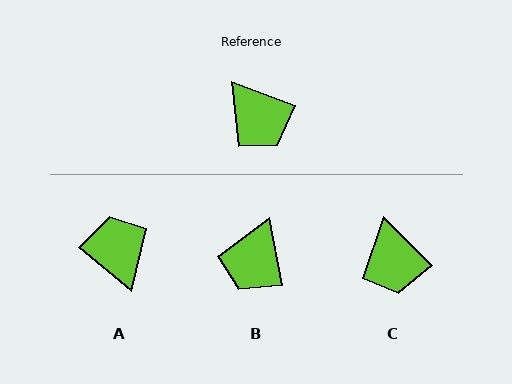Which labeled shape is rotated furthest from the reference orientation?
A, about 161 degrees away.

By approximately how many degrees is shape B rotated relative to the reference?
Approximately 59 degrees clockwise.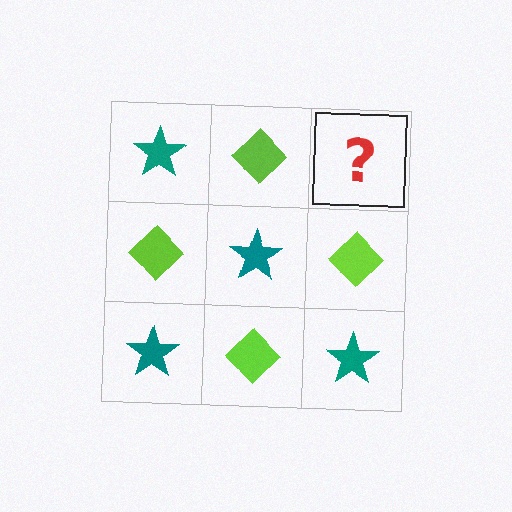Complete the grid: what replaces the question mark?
The question mark should be replaced with a teal star.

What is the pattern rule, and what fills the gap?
The rule is that it alternates teal star and lime diamond in a checkerboard pattern. The gap should be filled with a teal star.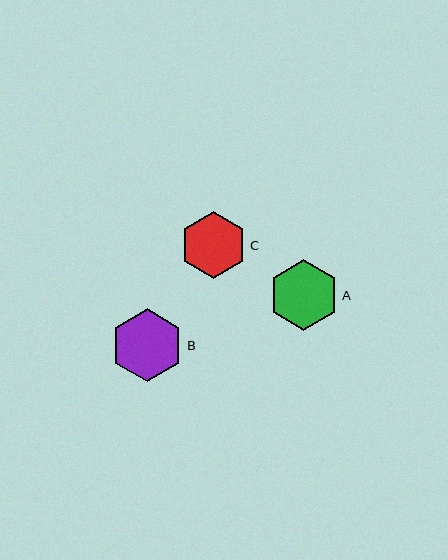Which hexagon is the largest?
Hexagon B is the largest with a size of approximately 73 pixels.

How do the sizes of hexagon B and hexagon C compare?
Hexagon B and hexagon C are approximately the same size.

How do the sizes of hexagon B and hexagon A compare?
Hexagon B and hexagon A are approximately the same size.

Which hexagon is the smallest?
Hexagon C is the smallest with a size of approximately 67 pixels.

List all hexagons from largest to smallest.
From largest to smallest: B, A, C.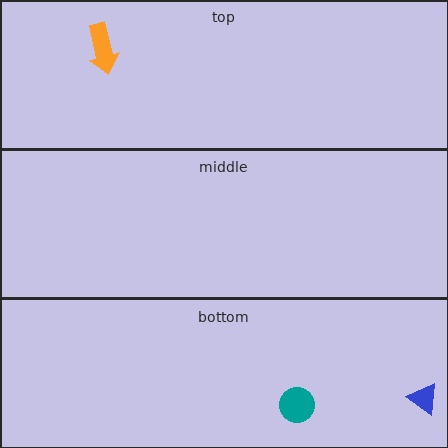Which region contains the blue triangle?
The bottom region.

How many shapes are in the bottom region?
2.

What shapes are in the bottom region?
The teal circle, the blue triangle.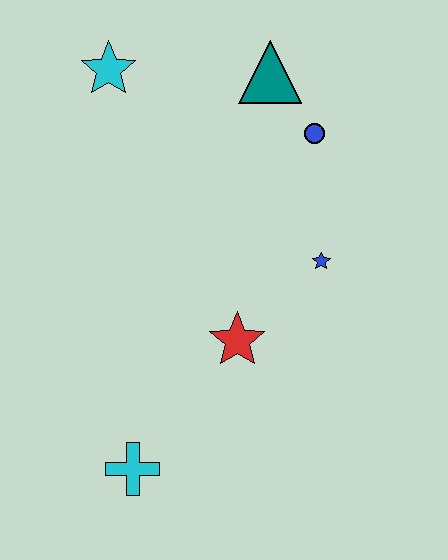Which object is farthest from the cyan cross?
The teal triangle is farthest from the cyan cross.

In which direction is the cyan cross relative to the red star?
The cyan cross is below the red star.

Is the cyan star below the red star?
No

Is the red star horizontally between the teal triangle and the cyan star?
Yes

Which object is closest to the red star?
The blue star is closest to the red star.